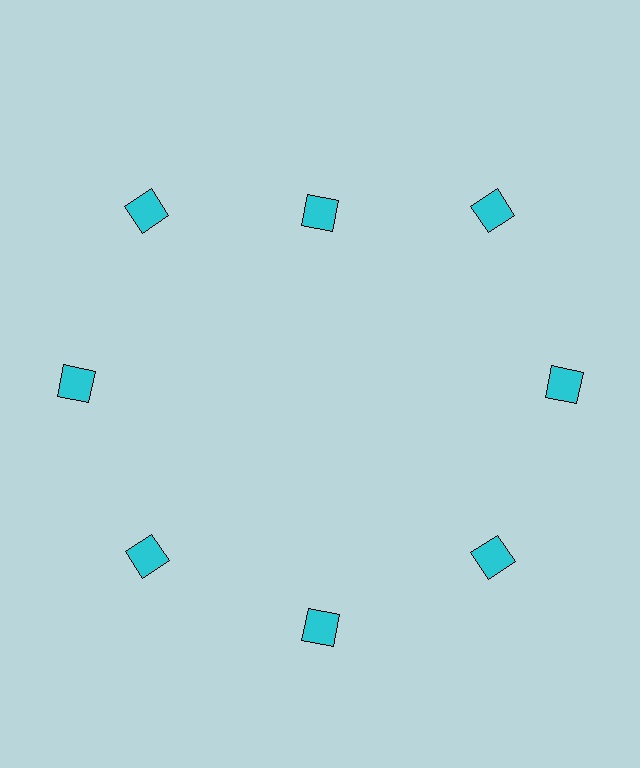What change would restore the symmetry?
The symmetry would be restored by moving it outward, back onto the ring so that all 8 squares sit at equal angles and equal distance from the center.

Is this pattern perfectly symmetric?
No. The 8 cyan squares are arranged in a ring, but one element near the 12 o'clock position is pulled inward toward the center, breaking the 8-fold rotational symmetry.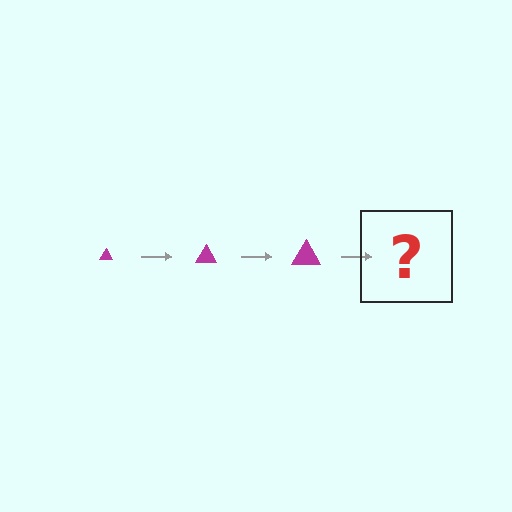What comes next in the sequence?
The next element should be a magenta triangle, larger than the previous one.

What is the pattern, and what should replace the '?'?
The pattern is that the triangle gets progressively larger each step. The '?' should be a magenta triangle, larger than the previous one.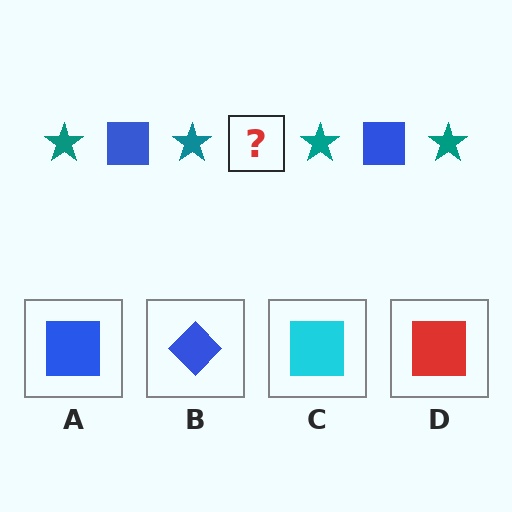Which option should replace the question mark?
Option A.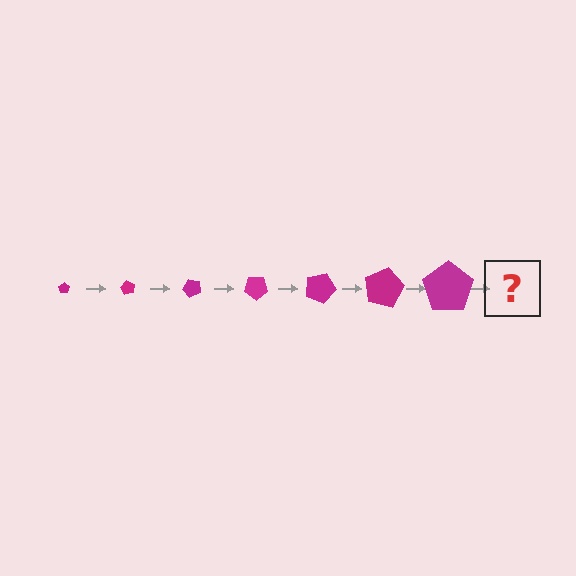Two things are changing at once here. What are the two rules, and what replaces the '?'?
The two rules are that the pentagon grows larger each step and it rotates 60 degrees each step. The '?' should be a pentagon, larger than the previous one and rotated 420 degrees from the start.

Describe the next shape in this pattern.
It should be a pentagon, larger than the previous one and rotated 420 degrees from the start.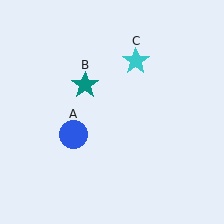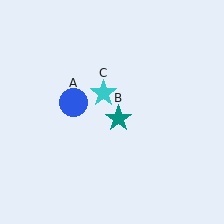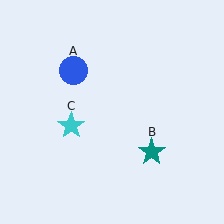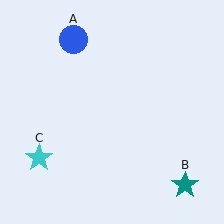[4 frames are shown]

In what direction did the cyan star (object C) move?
The cyan star (object C) moved down and to the left.